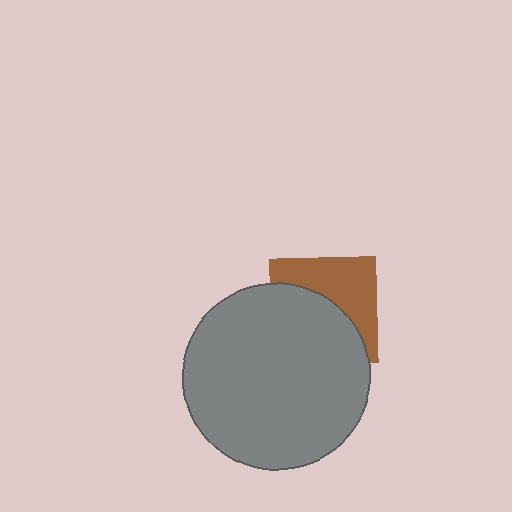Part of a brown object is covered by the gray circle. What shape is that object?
It is a square.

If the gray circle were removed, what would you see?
You would see the complete brown square.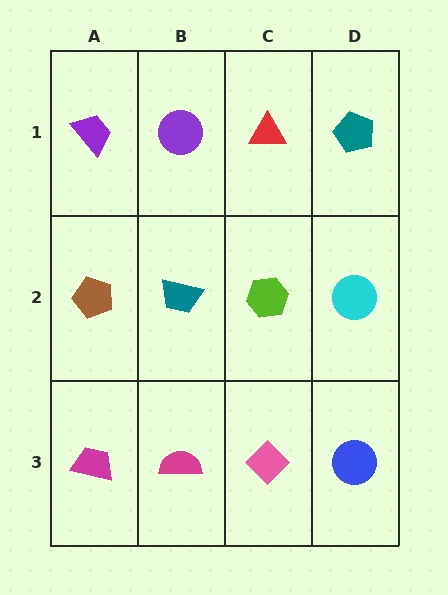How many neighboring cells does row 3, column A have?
2.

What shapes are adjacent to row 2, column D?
A teal pentagon (row 1, column D), a blue circle (row 3, column D), a lime hexagon (row 2, column C).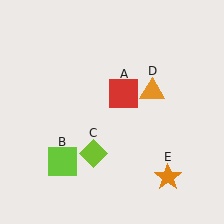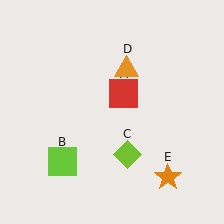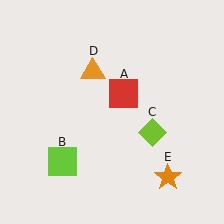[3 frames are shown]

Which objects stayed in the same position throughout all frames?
Red square (object A) and lime square (object B) and orange star (object E) remained stationary.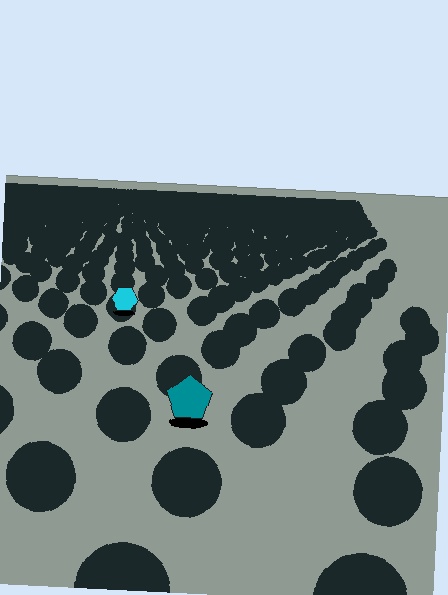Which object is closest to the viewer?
The teal pentagon is closest. The texture marks near it are larger and more spread out.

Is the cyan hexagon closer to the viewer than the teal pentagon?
No. The teal pentagon is closer — you can tell from the texture gradient: the ground texture is coarser near it.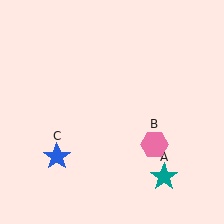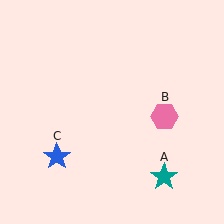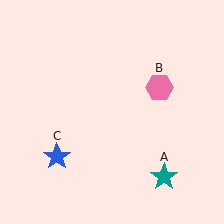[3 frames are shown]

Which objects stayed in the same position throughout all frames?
Teal star (object A) and blue star (object C) remained stationary.